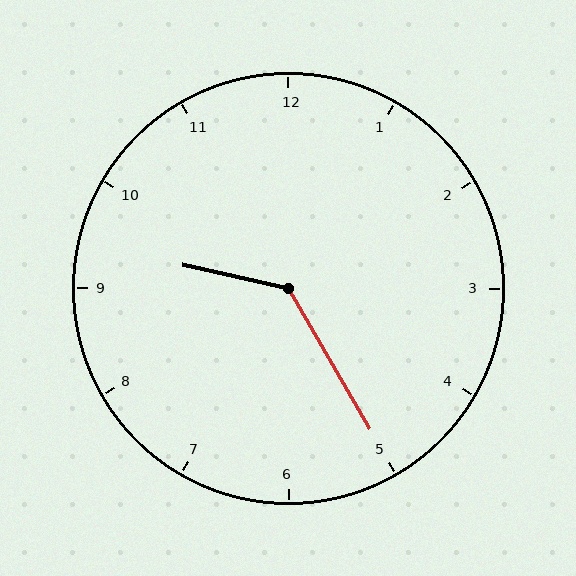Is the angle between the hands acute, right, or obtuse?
It is obtuse.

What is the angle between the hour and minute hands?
Approximately 132 degrees.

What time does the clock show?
9:25.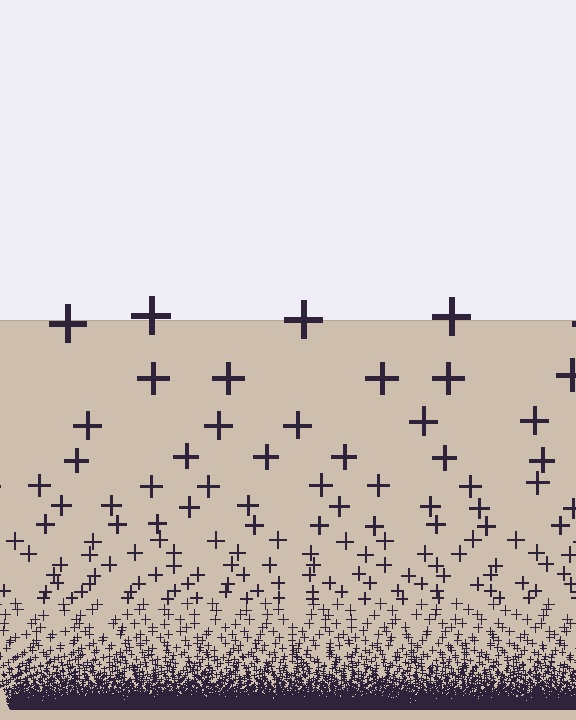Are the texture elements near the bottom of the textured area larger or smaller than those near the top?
Smaller. The gradient is inverted — elements near the bottom are smaller and denser.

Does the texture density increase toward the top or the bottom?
Density increases toward the bottom.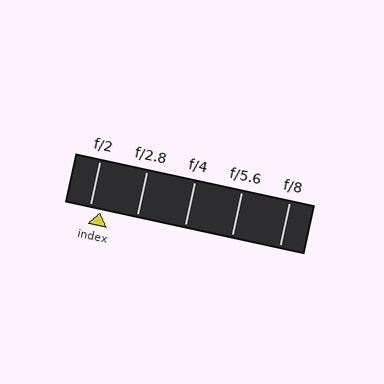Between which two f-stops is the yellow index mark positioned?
The index mark is between f/2 and f/2.8.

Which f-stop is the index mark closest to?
The index mark is closest to f/2.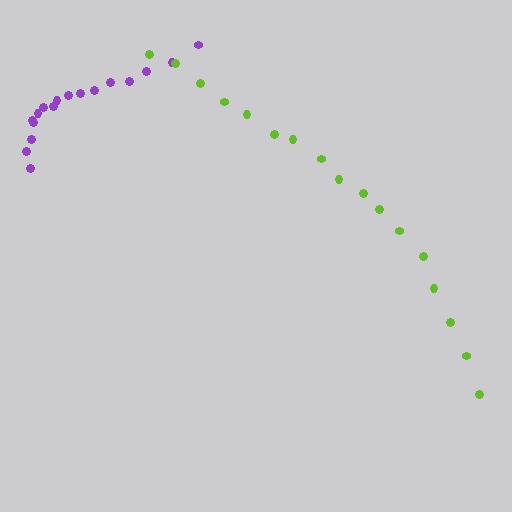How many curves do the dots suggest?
There are 2 distinct paths.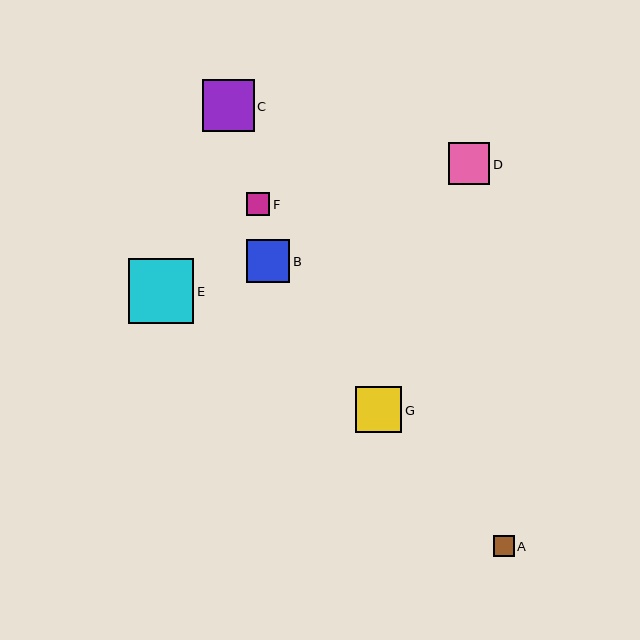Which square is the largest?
Square E is the largest with a size of approximately 65 pixels.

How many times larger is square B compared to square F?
Square B is approximately 1.9 times the size of square F.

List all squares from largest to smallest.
From largest to smallest: E, C, G, B, D, F, A.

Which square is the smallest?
Square A is the smallest with a size of approximately 21 pixels.